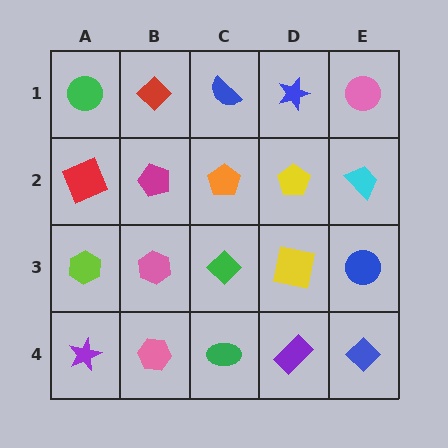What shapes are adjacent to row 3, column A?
A red square (row 2, column A), a purple star (row 4, column A), a pink hexagon (row 3, column B).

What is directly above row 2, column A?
A green circle.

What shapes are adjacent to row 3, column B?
A magenta pentagon (row 2, column B), a pink hexagon (row 4, column B), a lime hexagon (row 3, column A), a green diamond (row 3, column C).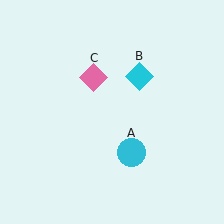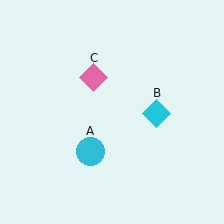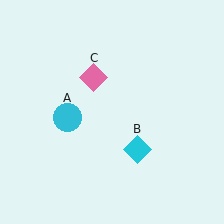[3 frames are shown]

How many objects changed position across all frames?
2 objects changed position: cyan circle (object A), cyan diamond (object B).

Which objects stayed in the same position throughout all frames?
Pink diamond (object C) remained stationary.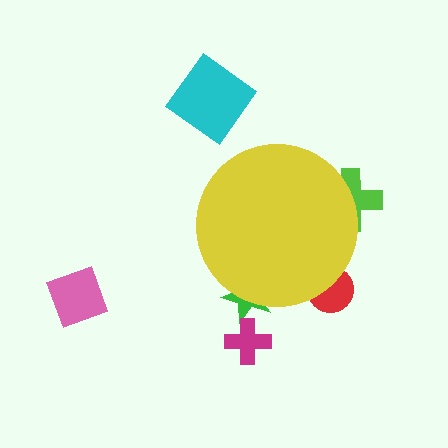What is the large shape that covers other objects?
A yellow circle.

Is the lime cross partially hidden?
Yes, the lime cross is partially hidden behind the yellow circle.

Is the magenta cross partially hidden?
No, the magenta cross is fully visible.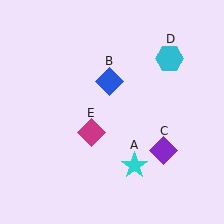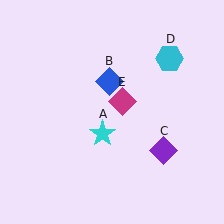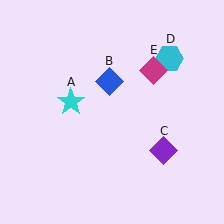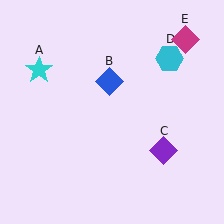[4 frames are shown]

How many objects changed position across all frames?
2 objects changed position: cyan star (object A), magenta diamond (object E).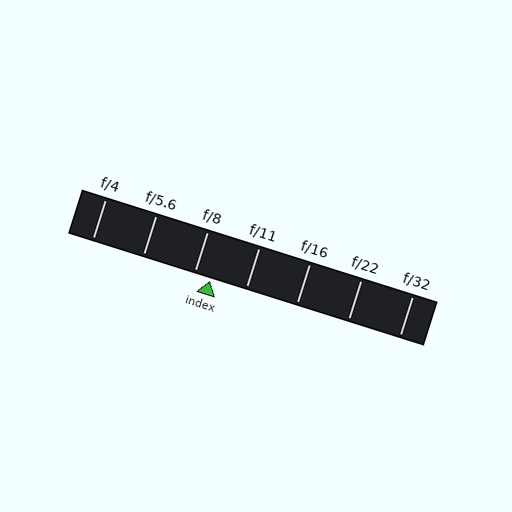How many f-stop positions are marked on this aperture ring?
There are 7 f-stop positions marked.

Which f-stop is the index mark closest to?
The index mark is closest to f/8.